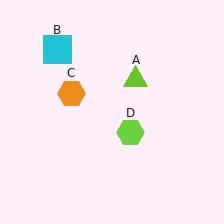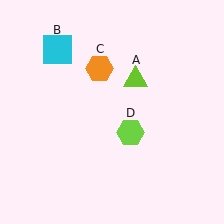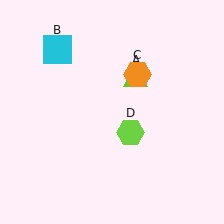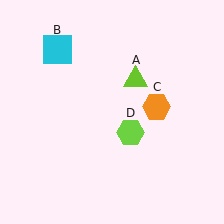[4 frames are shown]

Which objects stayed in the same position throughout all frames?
Lime triangle (object A) and cyan square (object B) and lime hexagon (object D) remained stationary.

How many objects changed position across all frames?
1 object changed position: orange hexagon (object C).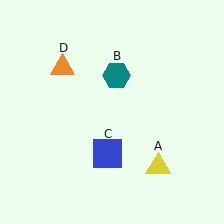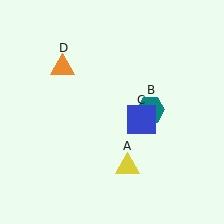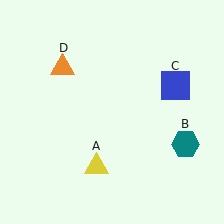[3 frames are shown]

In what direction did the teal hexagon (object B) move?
The teal hexagon (object B) moved down and to the right.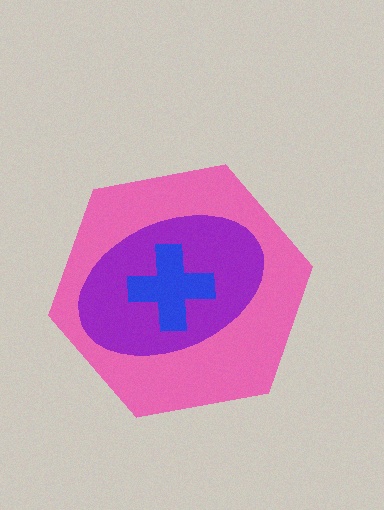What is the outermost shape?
The pink hexagon.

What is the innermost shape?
The blue cross.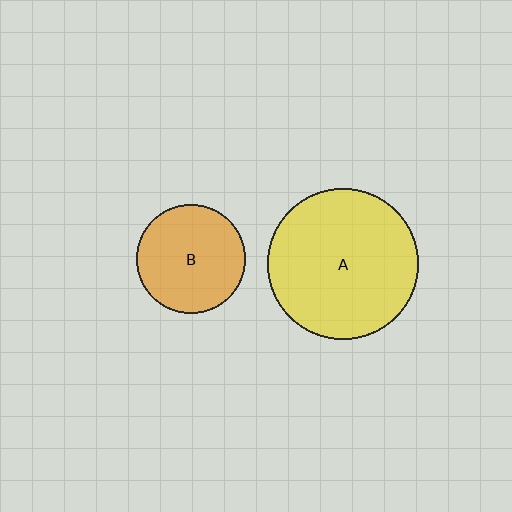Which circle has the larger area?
Circle A (yellow).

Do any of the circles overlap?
No, none of the circles overlap.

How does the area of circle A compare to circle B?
Approximately 1.9 times.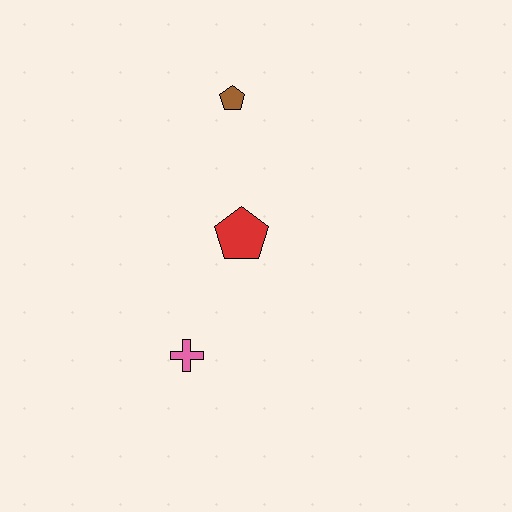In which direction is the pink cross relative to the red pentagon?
The pink cross is below the red pentagon.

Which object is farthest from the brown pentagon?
The pink cross is farthest from the brown pentagon.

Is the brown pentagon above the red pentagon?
Yes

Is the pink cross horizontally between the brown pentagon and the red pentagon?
No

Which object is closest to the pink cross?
The red pentagon is closest to the pink cross.